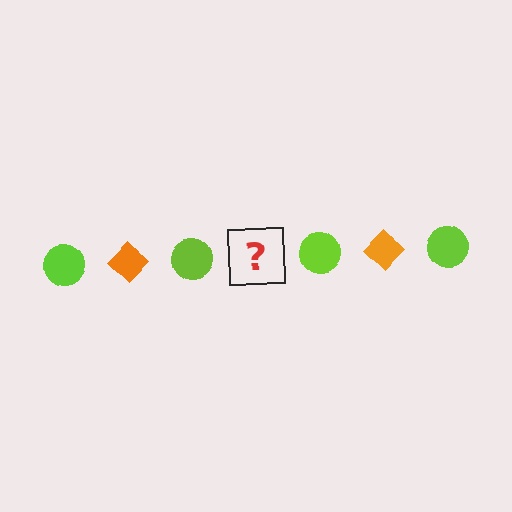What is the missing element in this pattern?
The missing element is an orange diamond.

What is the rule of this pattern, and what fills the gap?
The rule is that the pattern alternates between lime circle and orange diamond. The gap should be filled with an orange diamond.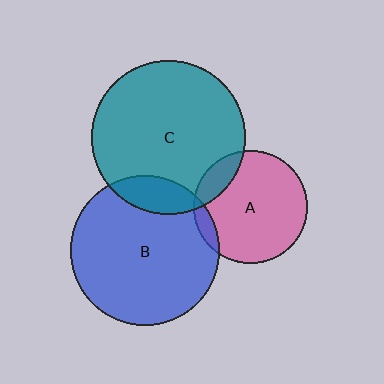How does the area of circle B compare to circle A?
Approximately 1.8 times.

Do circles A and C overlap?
Yes.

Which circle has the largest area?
Circle C (teal).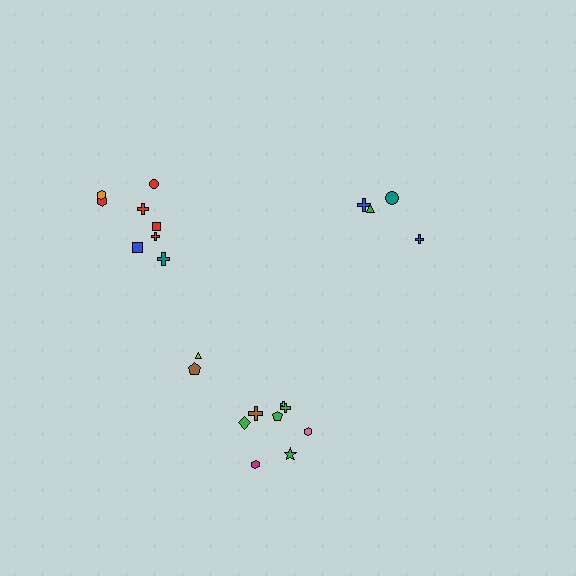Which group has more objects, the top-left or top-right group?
The top-left group.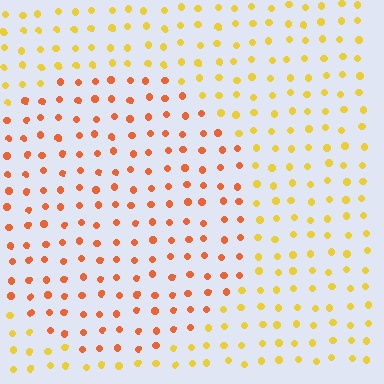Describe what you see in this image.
The image is filled with small yellow elements in a uniform arrangement. A circle-shaped region is visible where the elements are tinted to a slightly different hue, forming a subtle color boundary.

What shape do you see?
I see a circle.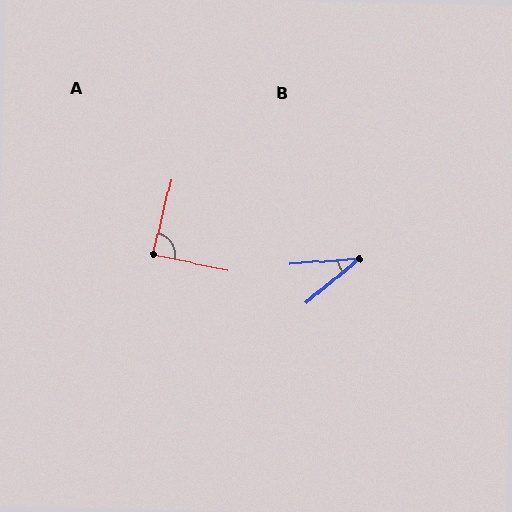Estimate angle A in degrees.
Approximately 89 degrees.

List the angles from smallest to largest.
B (35°), A (89°).